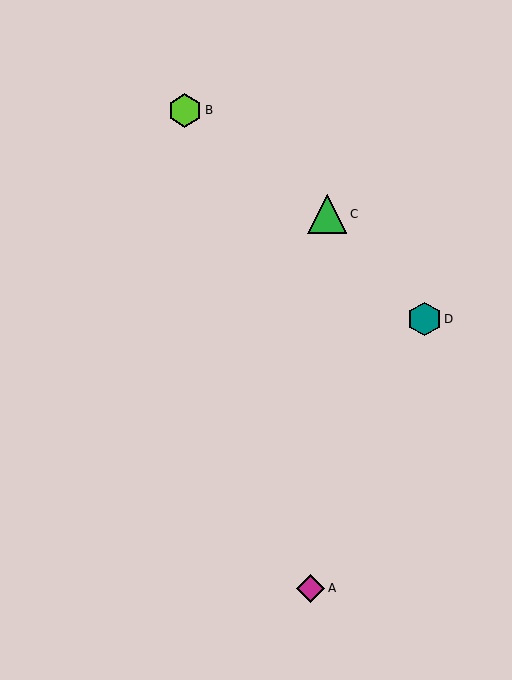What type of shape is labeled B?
Shape B is a lime hexagon.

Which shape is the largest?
The green triangle (labeled C) is the largest.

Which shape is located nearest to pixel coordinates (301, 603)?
The magenta diamond (labeled A) at (310, 588) is nearest to that location.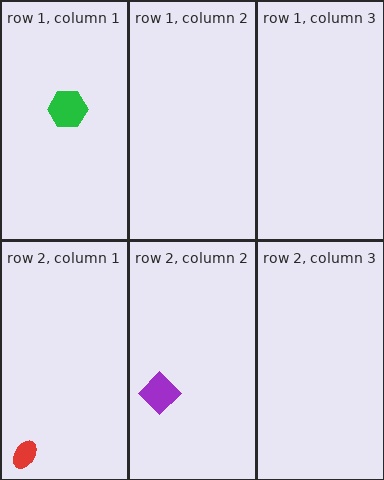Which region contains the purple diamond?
The row 2, column 2 region.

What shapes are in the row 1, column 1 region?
The green hexagon.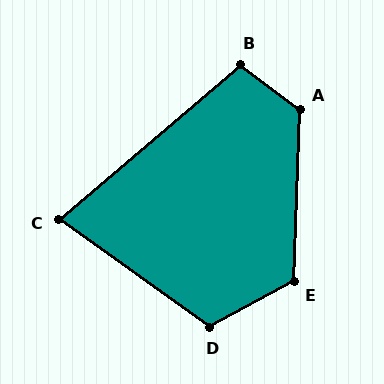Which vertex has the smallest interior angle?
C, at approximately 76 degrees.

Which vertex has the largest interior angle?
A, at approximately 125 degrees.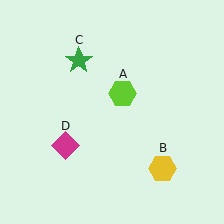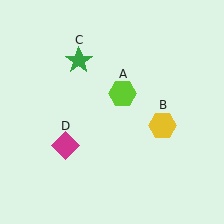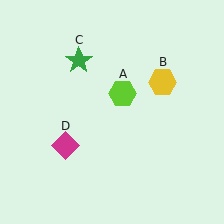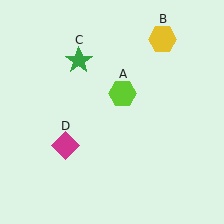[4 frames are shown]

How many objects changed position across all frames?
1 object changed position: yellow hexagon (object B).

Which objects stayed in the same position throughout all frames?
Lime hexagon (object A) and green star (object C) and magenta diamond (object D) remained stationary.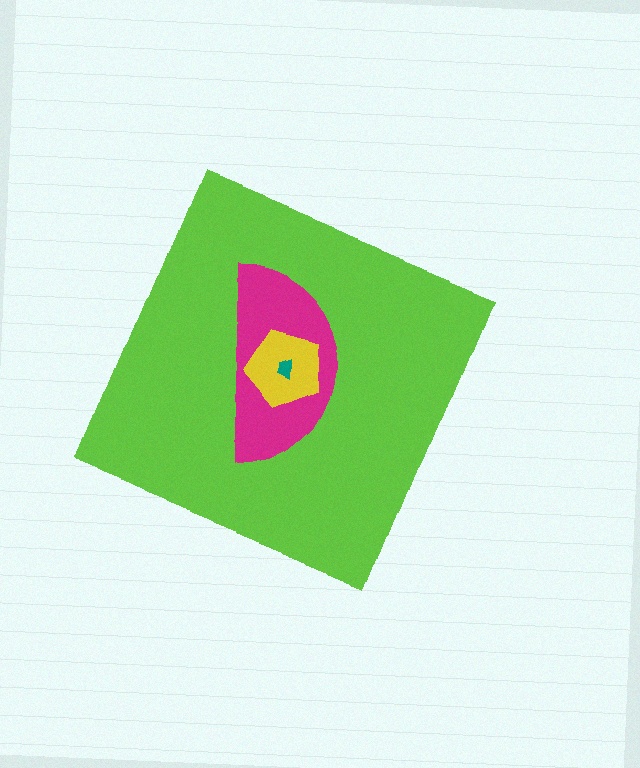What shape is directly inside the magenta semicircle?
The yellow pentagon.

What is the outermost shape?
The lime diamond.